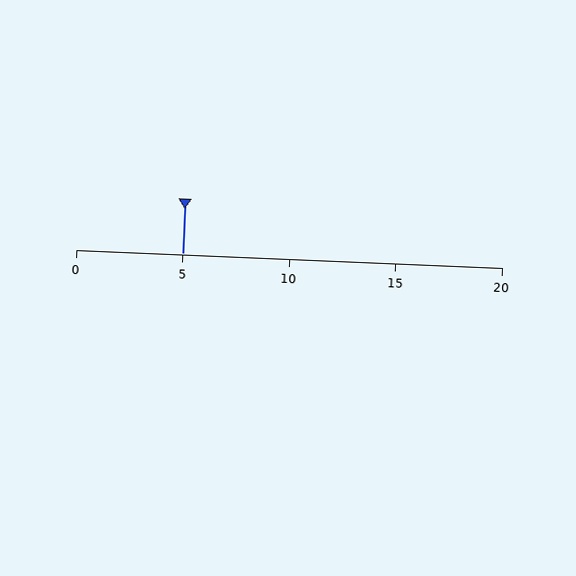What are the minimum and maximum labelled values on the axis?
The axis runs from 0 to 20.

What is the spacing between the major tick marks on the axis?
The major ticks are spaced 5 apart.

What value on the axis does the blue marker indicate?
The marker indicates approximately 5.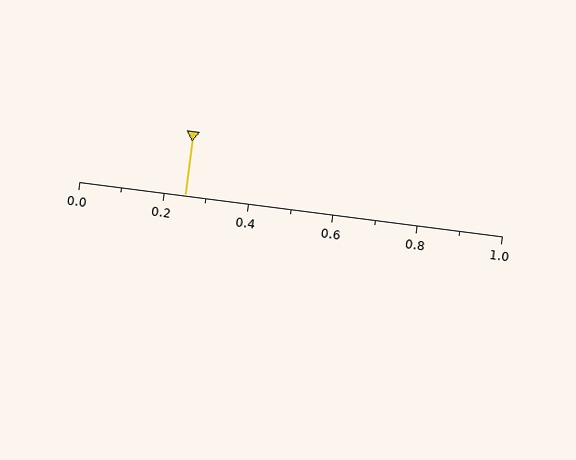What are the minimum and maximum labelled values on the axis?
The axis runs from 0.0 to 1.0.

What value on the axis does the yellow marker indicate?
The marker indicates approximately 0.25.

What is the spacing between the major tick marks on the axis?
The major ticks are spaced 0.2 apart.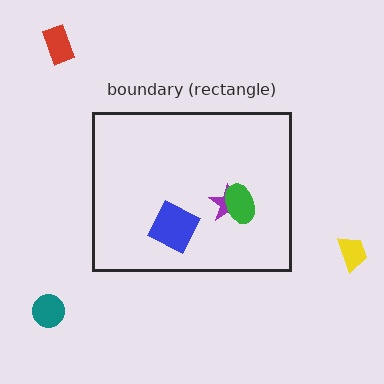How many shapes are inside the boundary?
3 inside, 3 outside.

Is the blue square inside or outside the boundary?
Inside.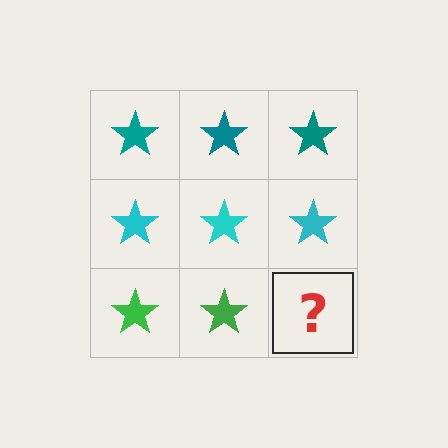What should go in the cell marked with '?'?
The missing cell should contain a green star.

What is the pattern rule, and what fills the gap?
The rule is that each row has a consistent color. The gap should be filled with a green star.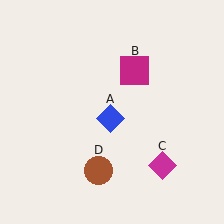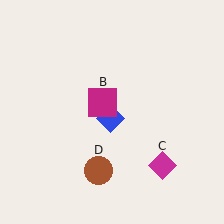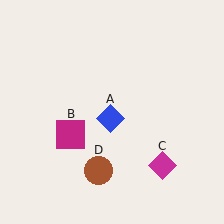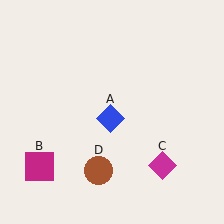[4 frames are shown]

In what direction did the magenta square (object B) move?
The magenta square (object B) moved down and to the left.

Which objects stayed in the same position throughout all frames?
Blue diamond (object A) and magenta diamond (object C) and brown circle (object D) remained stationary.